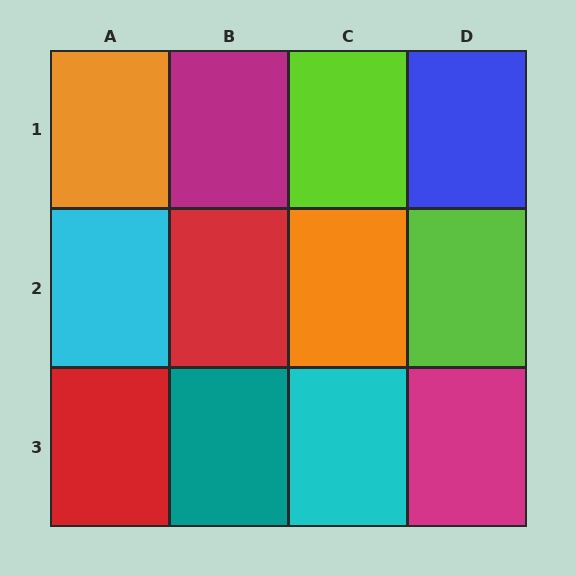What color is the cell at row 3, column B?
Teal.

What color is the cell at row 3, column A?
Red.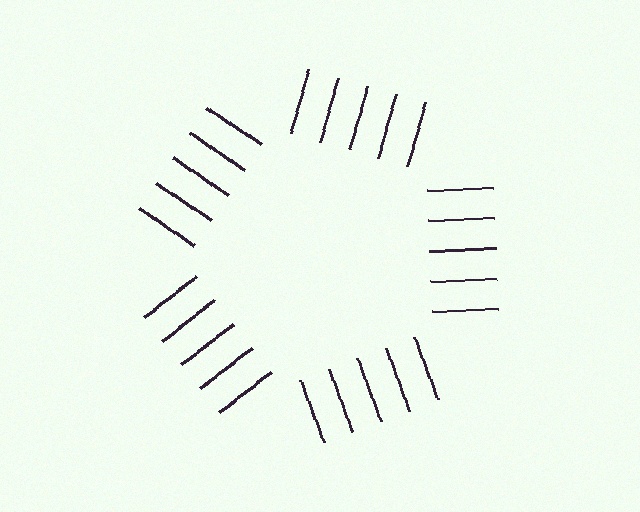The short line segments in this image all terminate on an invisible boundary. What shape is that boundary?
An illusory pentagon — the line segments terminate on its edges but no continuous stroke is drawn.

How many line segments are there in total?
25 — 5 along each of the 5 edges.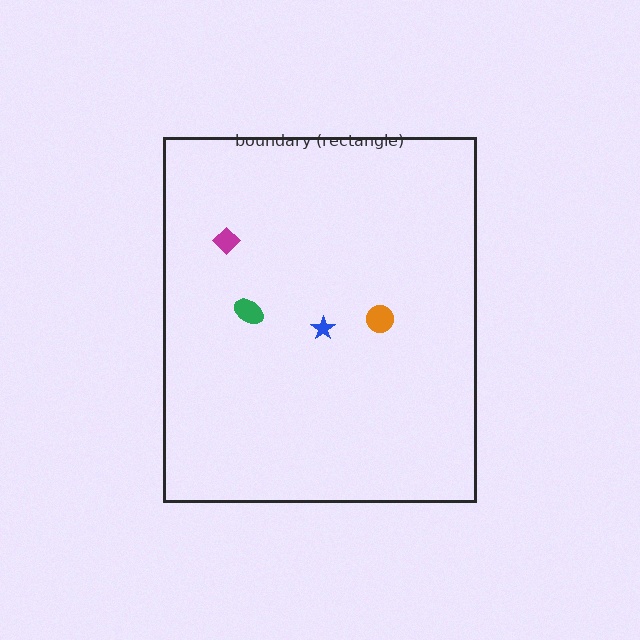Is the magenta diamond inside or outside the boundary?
Inside.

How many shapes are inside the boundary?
4 inside, 0 outside.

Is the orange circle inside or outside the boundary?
Inside.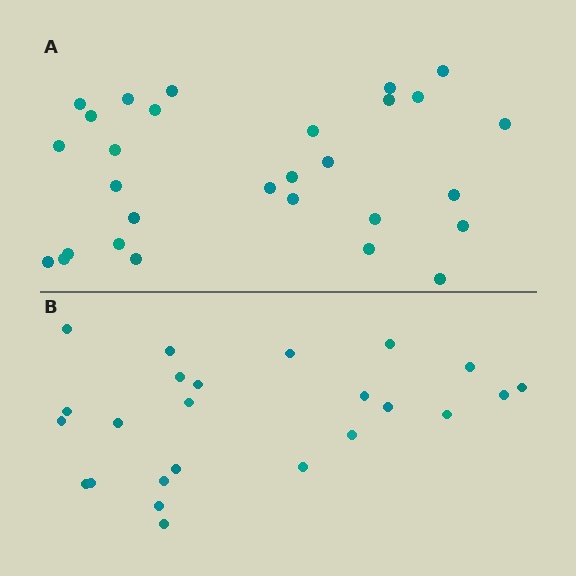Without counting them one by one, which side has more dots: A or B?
Region A (the top region) has more dots.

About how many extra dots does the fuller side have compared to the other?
Region A has about 5 more dots than region B.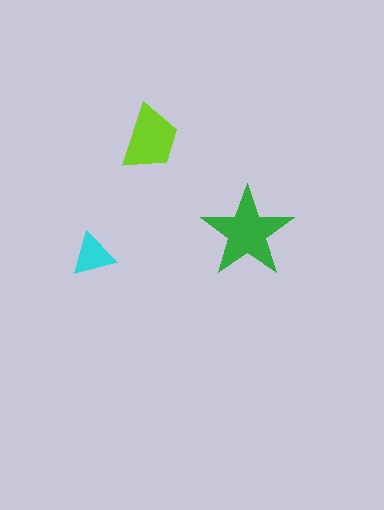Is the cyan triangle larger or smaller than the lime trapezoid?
Smaller.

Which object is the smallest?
The cyan triangle.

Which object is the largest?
The green star.